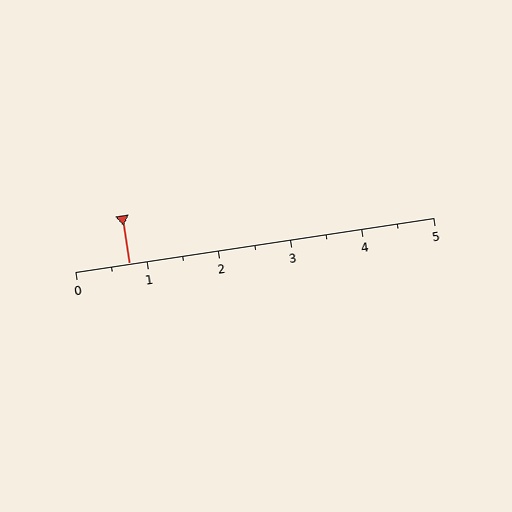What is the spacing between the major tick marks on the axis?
The major ticks are spaced 1 apart.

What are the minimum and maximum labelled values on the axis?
The axis runs from 0 to 5.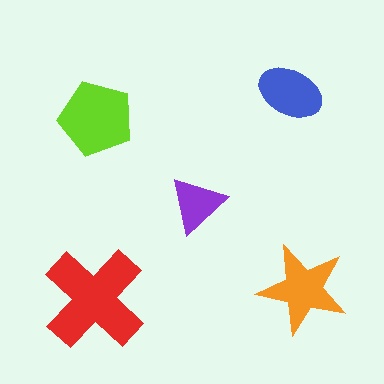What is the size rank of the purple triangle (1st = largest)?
5th.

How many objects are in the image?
There are 5 objects in the image.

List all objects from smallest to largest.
The purple triangle, the blue ellipse, the orange star, the lime pentagon, the red cross.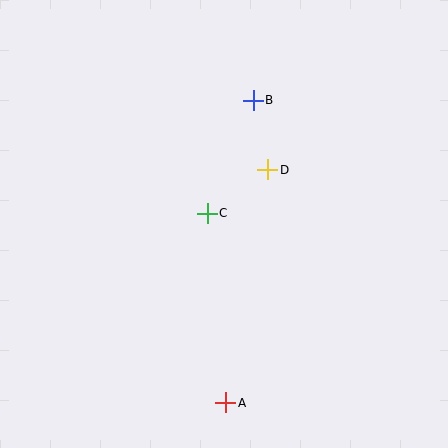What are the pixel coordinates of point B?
Point B is at (253, 100).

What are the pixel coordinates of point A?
Point A is at (226, 403).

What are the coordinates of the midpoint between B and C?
The midpoint between B and C is at (230, 157).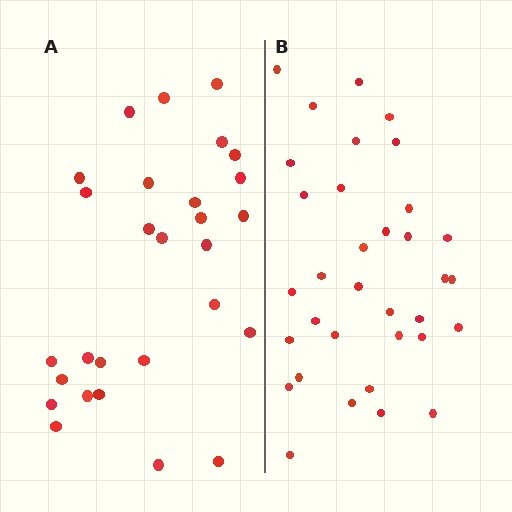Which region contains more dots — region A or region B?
Region B (the right region) has more dots.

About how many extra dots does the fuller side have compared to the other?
Region B has about 6 more dots than region A.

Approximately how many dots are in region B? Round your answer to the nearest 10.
About 30 dots. (The exact count is 34, which rounds to 30.)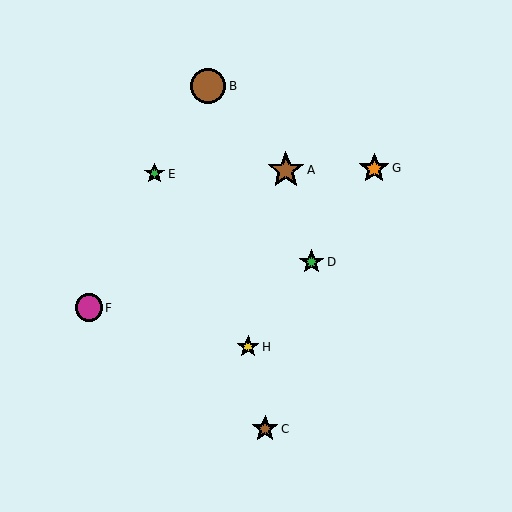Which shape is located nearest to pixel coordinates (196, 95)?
The brown circle (labeled B) at (208, 86) is nearest to that location.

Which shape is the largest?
The brown star (labeled A) is the largest.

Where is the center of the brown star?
The center of the brown star is at (286, 170).